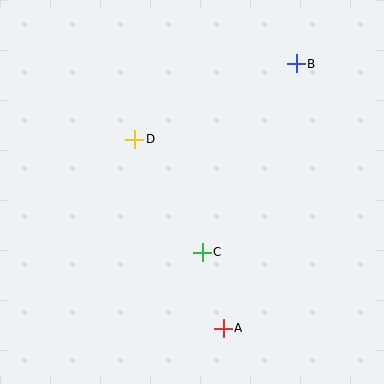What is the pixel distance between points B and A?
The distance between B and A is 275 pixels.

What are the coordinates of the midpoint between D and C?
The midpoint between D and C is at (169, 196).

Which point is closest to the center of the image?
Point C at (202, 252) is closest to the center.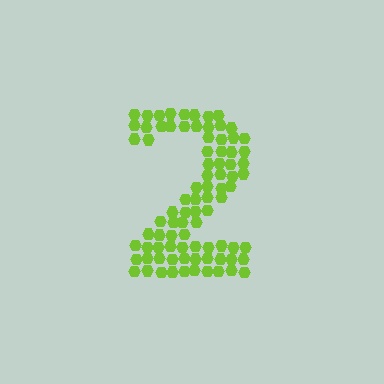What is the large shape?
The large shape is the digit 2.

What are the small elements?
The small elements are hexagons.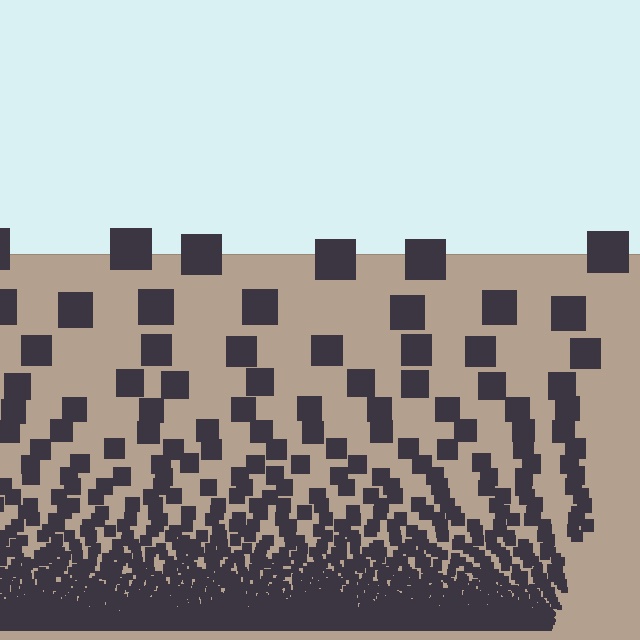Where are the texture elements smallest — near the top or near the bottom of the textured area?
Near the bottom.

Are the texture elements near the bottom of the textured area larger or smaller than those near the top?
Smaller. The gradient is inverted — elements near the bottom are smaller and denser.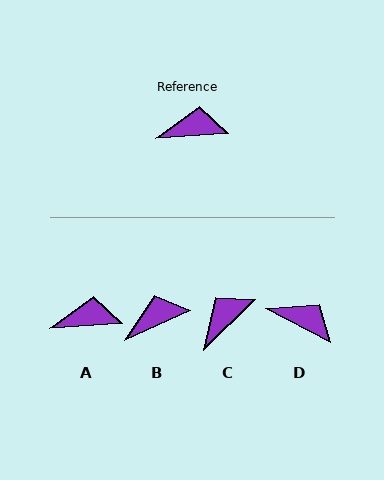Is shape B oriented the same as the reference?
No, it is off by about 20 degrees.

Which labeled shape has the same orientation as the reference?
A.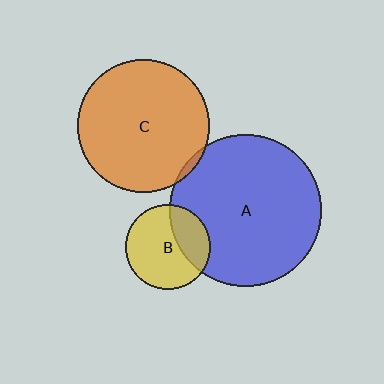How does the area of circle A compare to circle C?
Approximately 1.3 times.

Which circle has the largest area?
Circle A (blue).